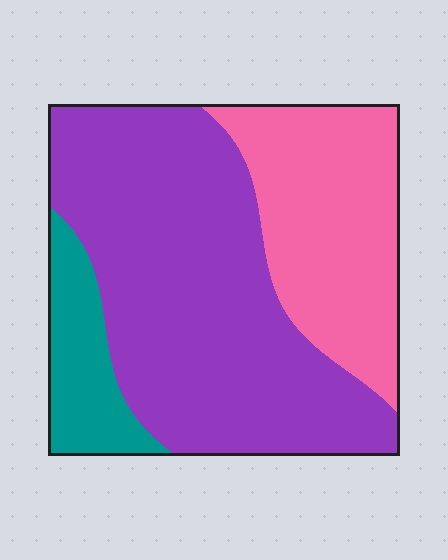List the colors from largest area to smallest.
From largest to smallest: purple, pink, teal.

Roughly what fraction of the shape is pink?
Pink covers roughly 30% of the shape.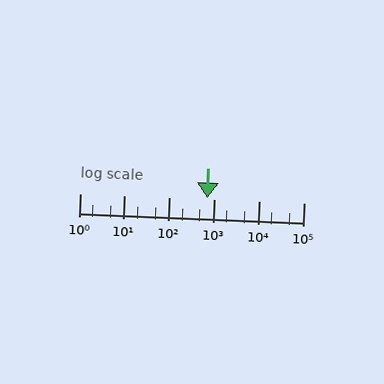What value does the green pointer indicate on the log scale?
The pointer indicates approximately 710.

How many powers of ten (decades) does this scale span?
The scale spans 5 decades, from 1 to 100000.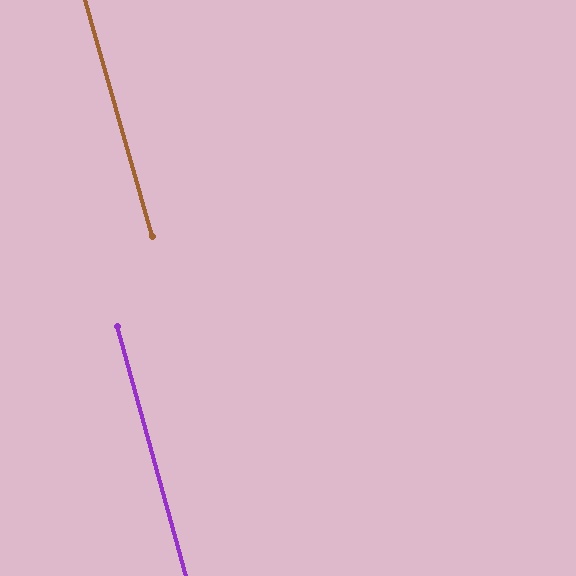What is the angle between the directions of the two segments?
Approximately 1 degree.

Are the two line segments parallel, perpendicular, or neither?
Parallel — their directions differ by only 0.5°.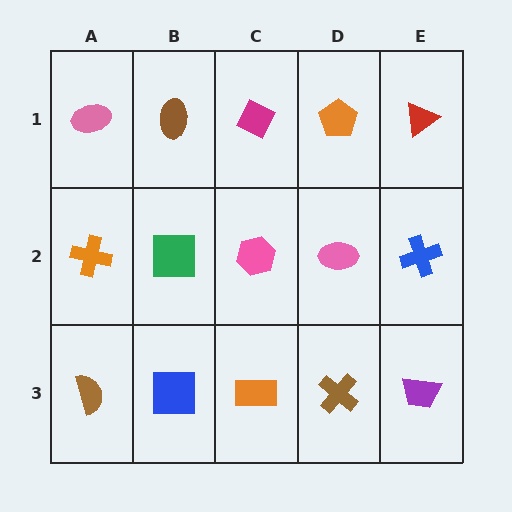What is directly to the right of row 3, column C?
A brown cross.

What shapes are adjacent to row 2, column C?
A magenta diamond (row 1, column C), an orange rectangle (row 3, column C), a green square (row 2, column B), a pink ellipse (row 2, column D).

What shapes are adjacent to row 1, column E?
A blue cross (row 2, column E), an orange pentagon (row 1, column D).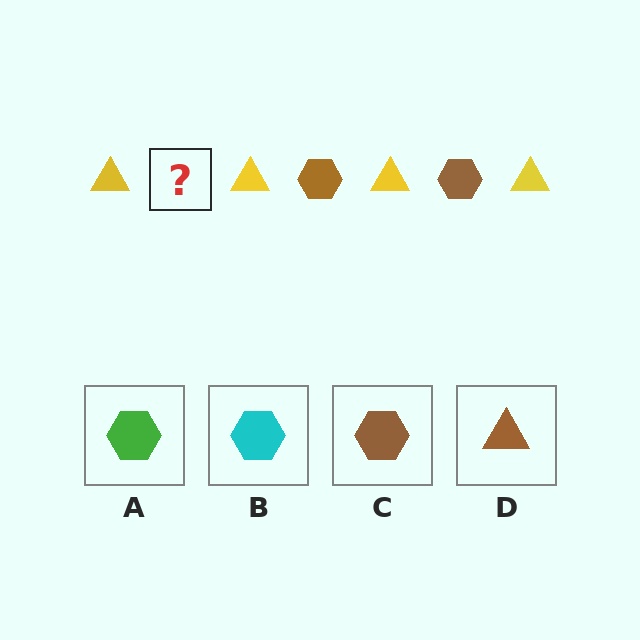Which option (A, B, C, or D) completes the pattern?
C.